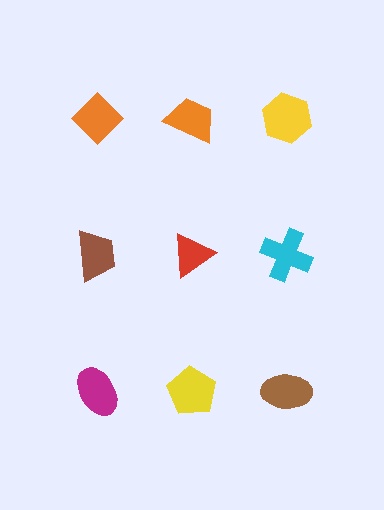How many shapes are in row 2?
3 shapes.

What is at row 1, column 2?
An orange trapezoid.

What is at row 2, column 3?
A cyan cross.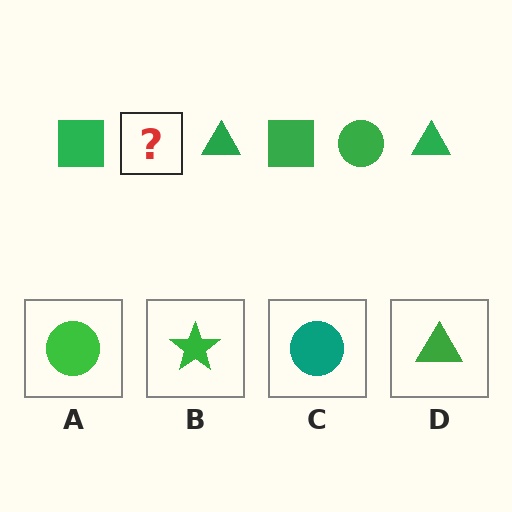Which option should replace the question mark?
Option A.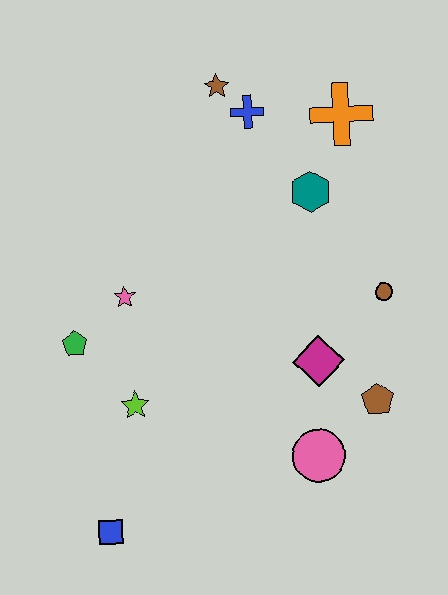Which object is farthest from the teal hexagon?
The blue square is farthest from the teal hexagon.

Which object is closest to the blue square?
The lime star is closest to the blue square.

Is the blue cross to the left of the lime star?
No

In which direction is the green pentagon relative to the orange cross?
The green pentagon is to the left of the orange cross.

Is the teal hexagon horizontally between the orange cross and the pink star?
Yes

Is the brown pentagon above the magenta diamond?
No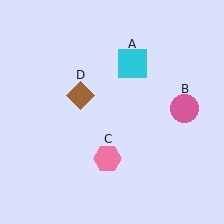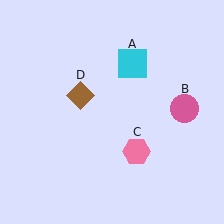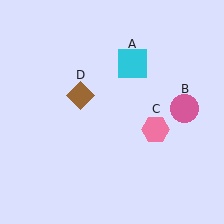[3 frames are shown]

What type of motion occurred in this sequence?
The pink hexagon (object C) rotated counterclockwise around the center of the scene.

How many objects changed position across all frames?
1 object changed position: pink hexagon (object C).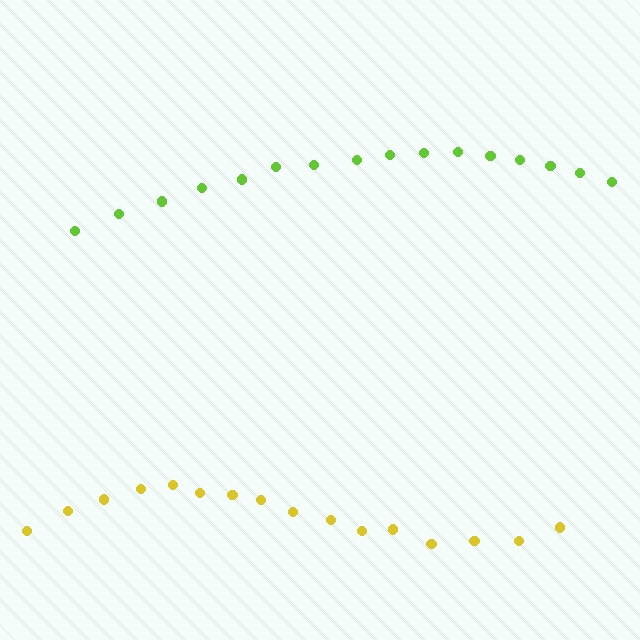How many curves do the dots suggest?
There are 2 distinct paths.